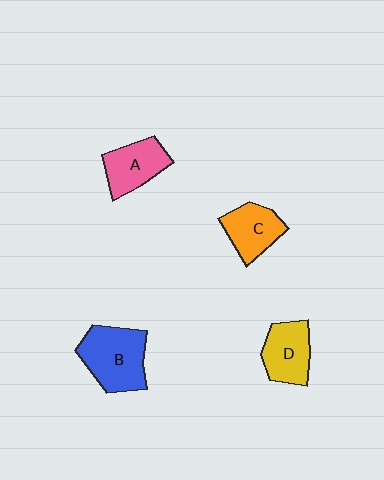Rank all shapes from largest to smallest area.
From largest to smallest: B (blue), D (yellow), A (pink), C (orange).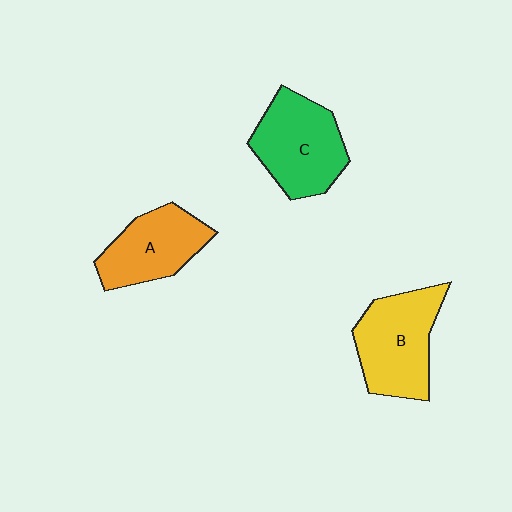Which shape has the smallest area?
Shape A (orange).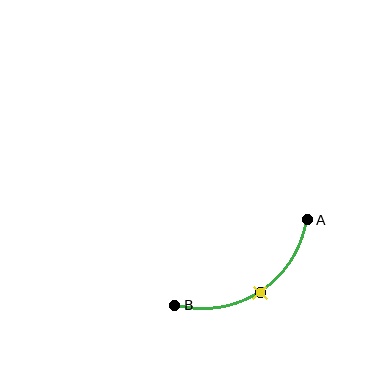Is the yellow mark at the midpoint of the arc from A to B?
Yes. The yellow mark lies on the arc at equal arc-length from both A and B — it is the arc midpoint.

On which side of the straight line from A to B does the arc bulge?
The arc bulges below the straight line connecting A and B.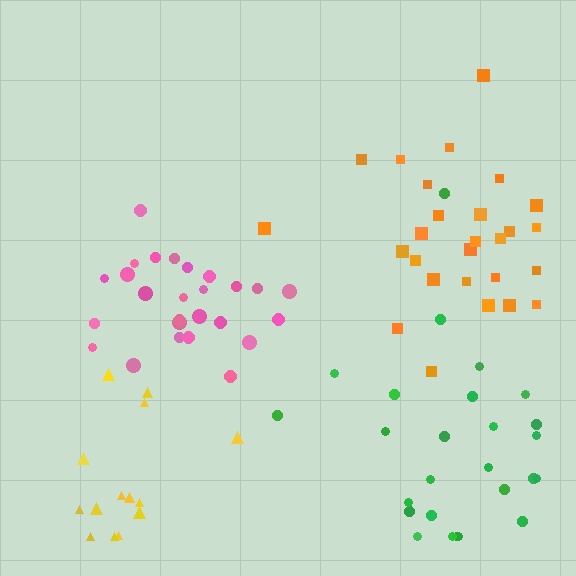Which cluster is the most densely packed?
Pink.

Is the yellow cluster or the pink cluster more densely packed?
Pink.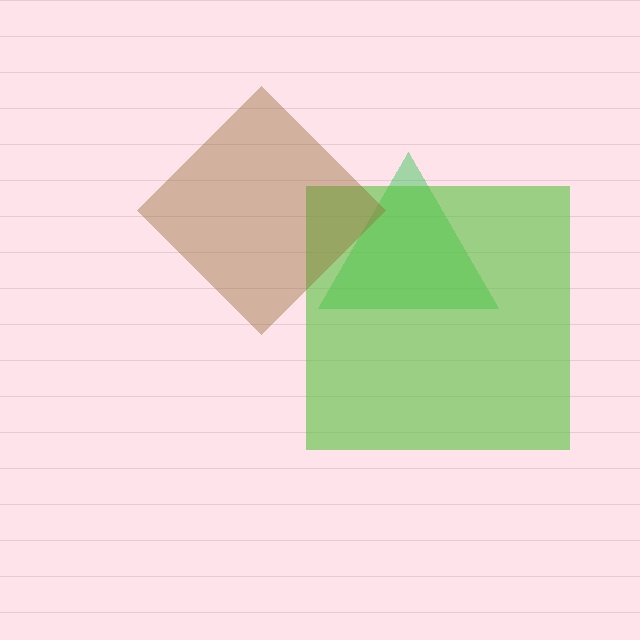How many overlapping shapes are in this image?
There are 3 overlapping shapes in the image.